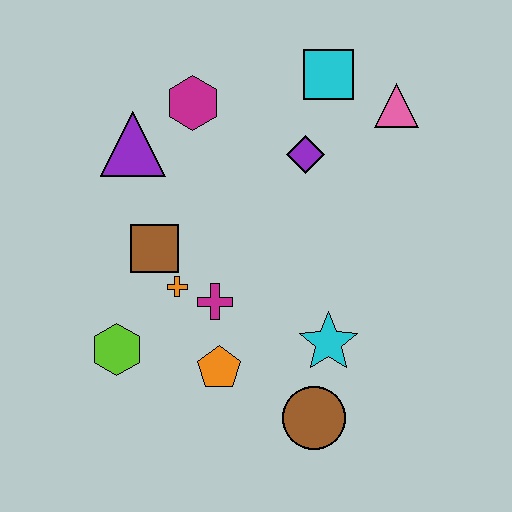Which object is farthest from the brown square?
The pink triangle is farthest from the brown square.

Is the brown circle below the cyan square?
Yes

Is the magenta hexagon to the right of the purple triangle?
Yes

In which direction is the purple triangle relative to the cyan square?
The purple triangle is to the left of the cyan square.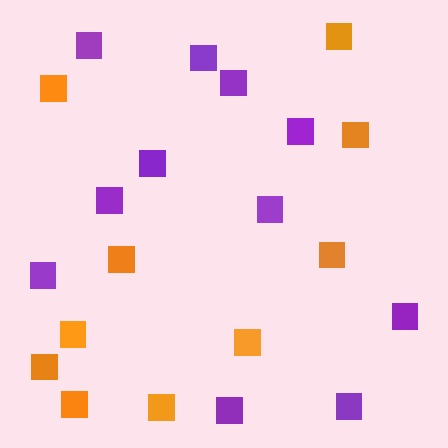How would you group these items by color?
There are 2 groups: one group of orange squares (10) and one group of purple squares (11).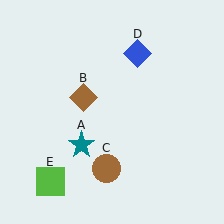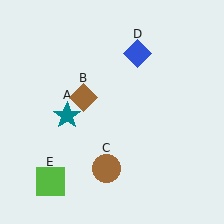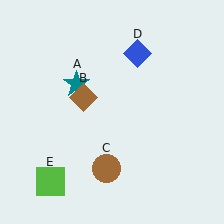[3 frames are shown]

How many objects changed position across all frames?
1 object changed position: teal star (object A).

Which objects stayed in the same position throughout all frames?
Brown diamond (object B) and brown circle (object C) and blue diamond (object D) and lime square (object E) remained stationary.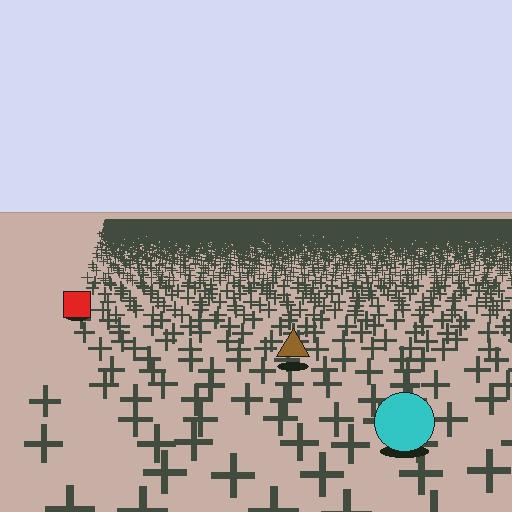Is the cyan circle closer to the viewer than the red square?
Yes. The cyan circle is closer — you can tell from the texture gradient: the ground texture is coarser near it.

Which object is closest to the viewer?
The cyan circle is closest. The texture marks near it are larger and more spread out.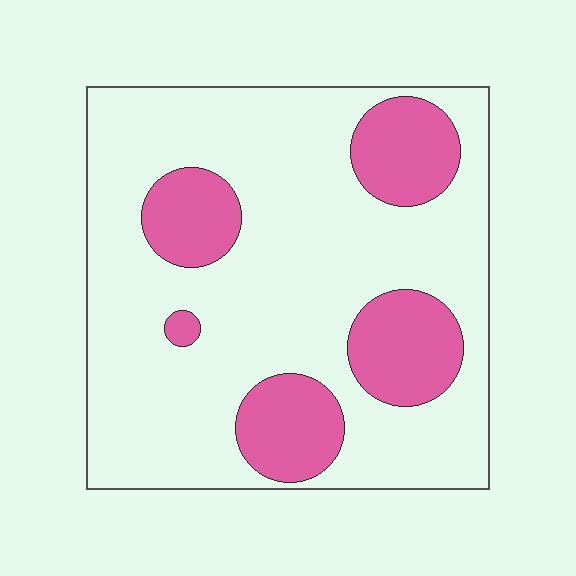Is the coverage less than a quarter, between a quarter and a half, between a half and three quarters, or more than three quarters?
Less than a quarter.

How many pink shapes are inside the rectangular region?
5.